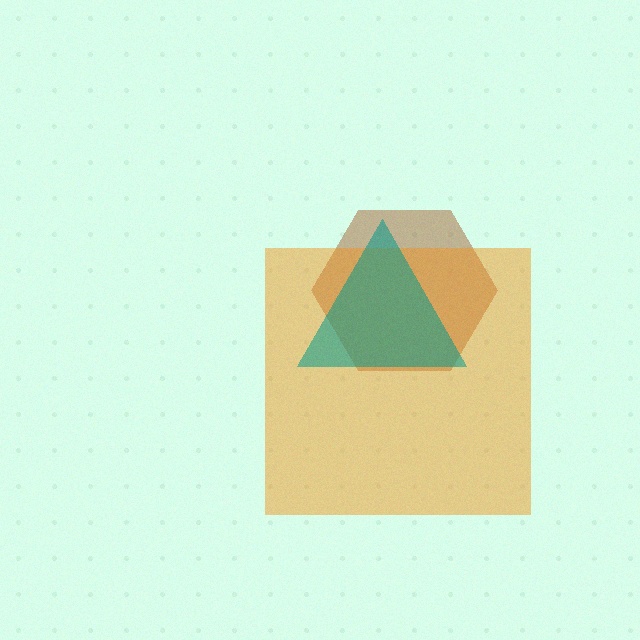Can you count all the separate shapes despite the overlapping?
Yes, there are 3 separate shapes.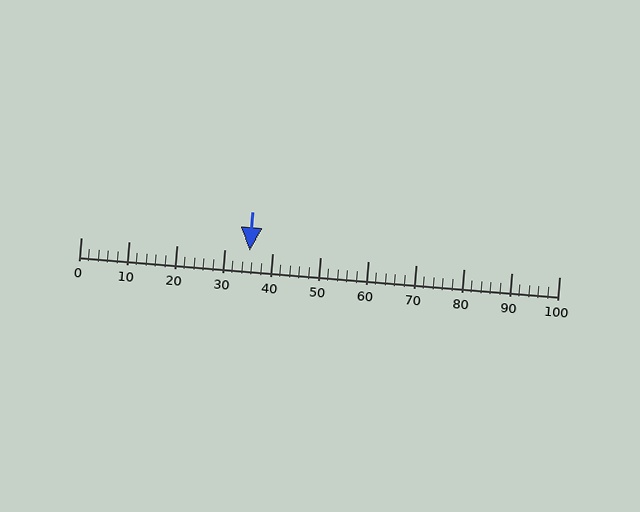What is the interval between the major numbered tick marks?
The major tick marks are spaced 10 units apart.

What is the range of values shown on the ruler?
The ruler shows values from 0 to 100.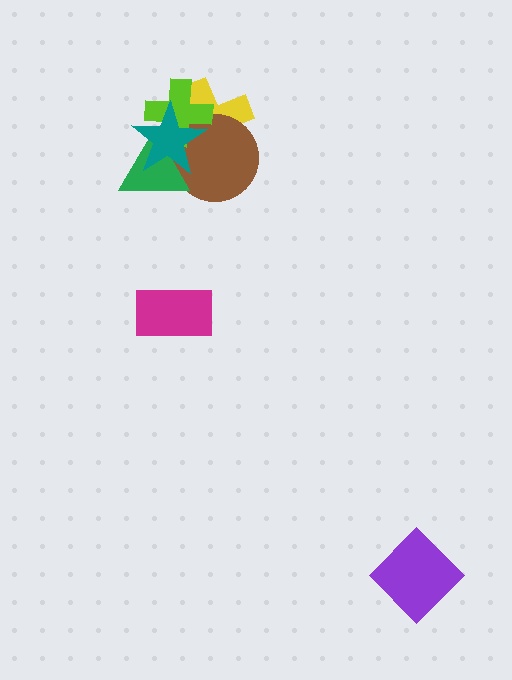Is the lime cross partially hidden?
Yes, it is partially covered by another shape.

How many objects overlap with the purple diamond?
0 objects overlap with the purple diamond.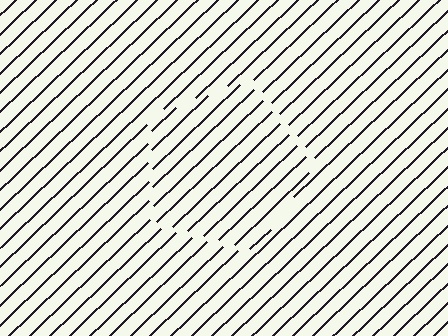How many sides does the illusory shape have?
5 sides — the line-ends trace a pentagon.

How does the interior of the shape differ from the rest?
The interior of the shape contains the same grating, shifted by half a period — the contour is defined by the phase discontinuity where line-ends from the inner and outer gratings abut.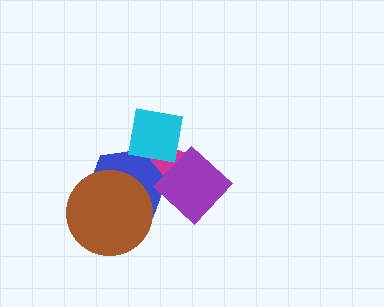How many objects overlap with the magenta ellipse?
4 objects overlap with the magenta ellipse.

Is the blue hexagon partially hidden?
Yes, it is partially covered by another shape.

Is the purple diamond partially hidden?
No, no other shape covers it.